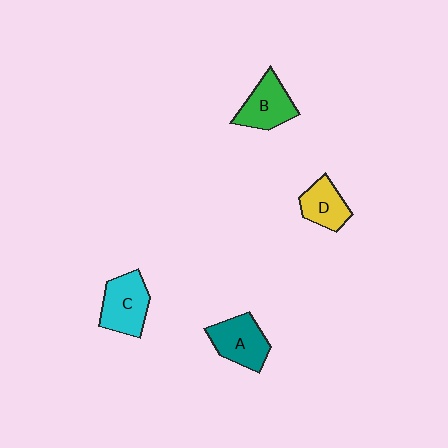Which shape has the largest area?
Shape C (cyan).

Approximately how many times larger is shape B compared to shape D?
Approximately 1.2 times.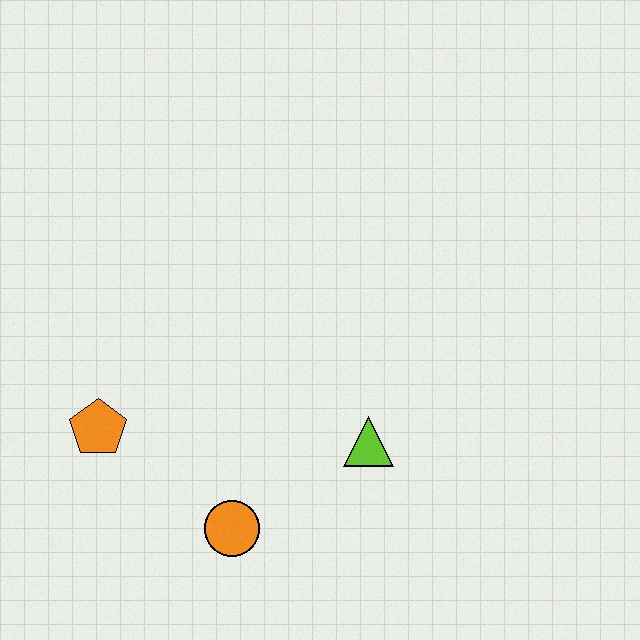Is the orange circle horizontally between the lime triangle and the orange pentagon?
Yes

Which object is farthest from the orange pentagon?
The lime triangle is farthest from the orange pentagon.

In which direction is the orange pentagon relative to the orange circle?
The orange pentagon is to the left of the orange circle.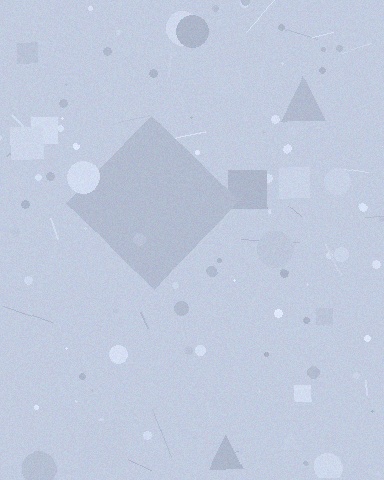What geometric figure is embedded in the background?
A diamond is embedded in the background.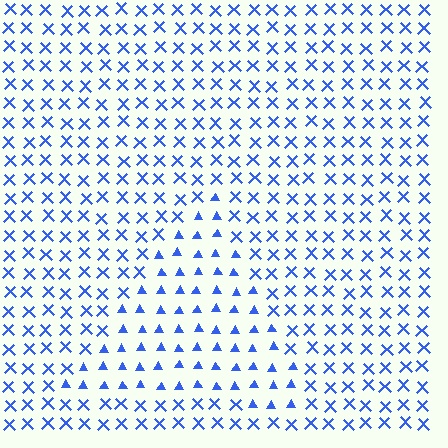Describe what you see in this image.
The image is filled with small blue elements arranged in a uniform grid. A triangle-shaped region contains triangles, while the surrounding area contains X marks. The boundary is defined purely by the change in element shape.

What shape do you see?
I see a triangle.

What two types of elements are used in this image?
The image uses triangles inside the triangle region and X marks outside it.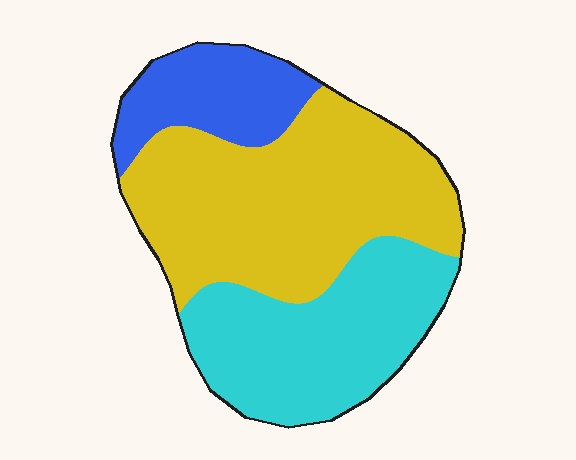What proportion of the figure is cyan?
Cyan covers 34% of the figure.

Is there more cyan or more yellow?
Yellow.